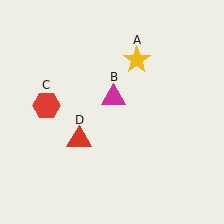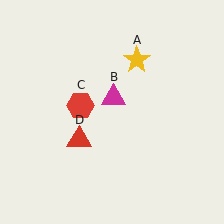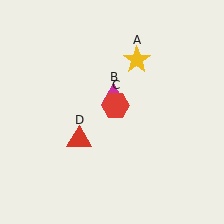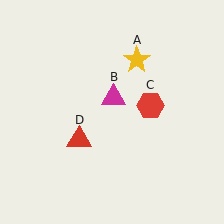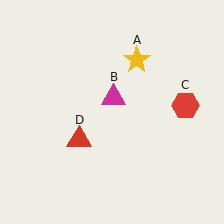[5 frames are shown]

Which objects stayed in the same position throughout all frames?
Yellow star (object A) and magenta triangle (object B) and red triangle (object D) remained stationary.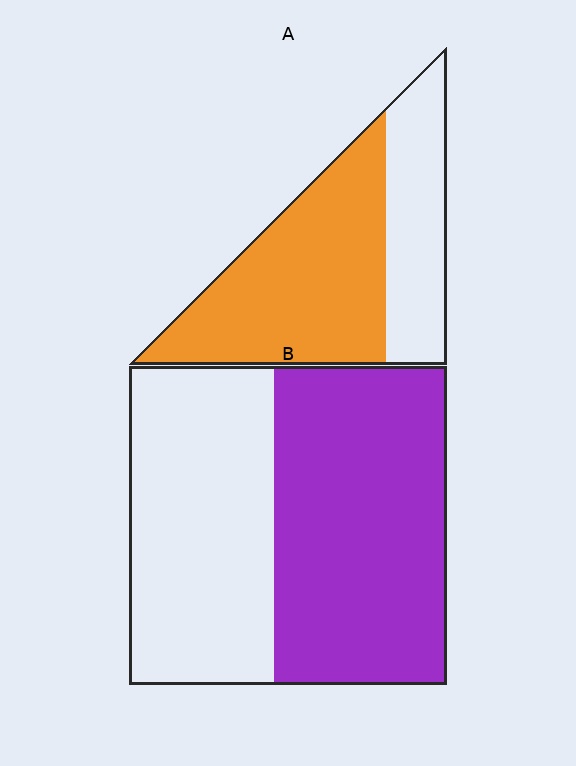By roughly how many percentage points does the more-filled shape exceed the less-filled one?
By roughly 10 percentage points (A over B).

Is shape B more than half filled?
Yes.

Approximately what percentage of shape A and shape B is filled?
A is approximately 65% and B is approximately 55%.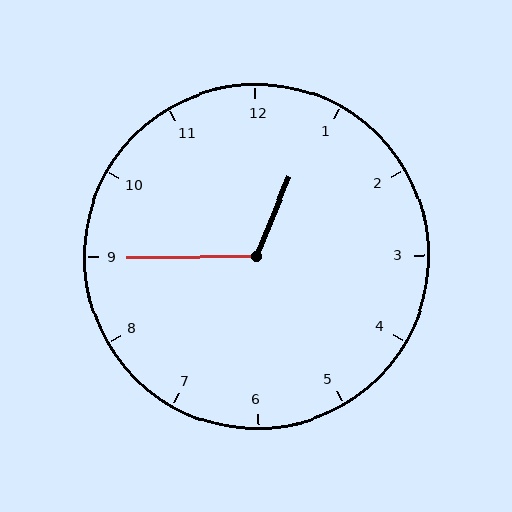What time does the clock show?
12:45.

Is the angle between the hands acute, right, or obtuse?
It is obtuse.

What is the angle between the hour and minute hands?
Approximately 112 degrees.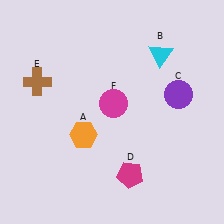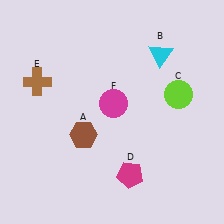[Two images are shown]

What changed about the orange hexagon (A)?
In Image 1, A is orange. In Image 2, it changed to brown.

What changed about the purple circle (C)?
In Image 1, C is purple. In Image 2, it changed to lime.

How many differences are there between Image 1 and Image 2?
There are 2 differences between the two images.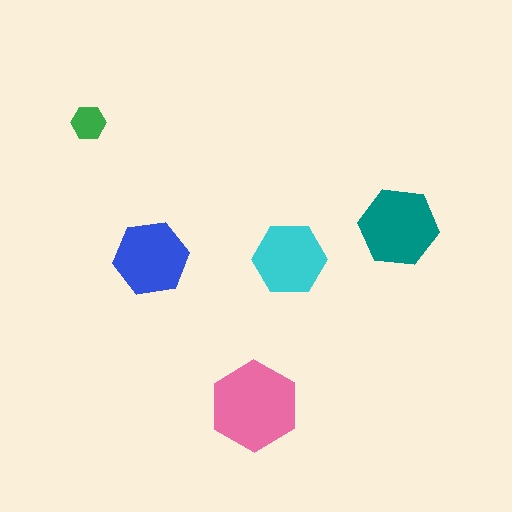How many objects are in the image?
There are 5 objects in the image.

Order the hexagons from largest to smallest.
the pink one, the teal one, the blue one, the cyan one, the green one.